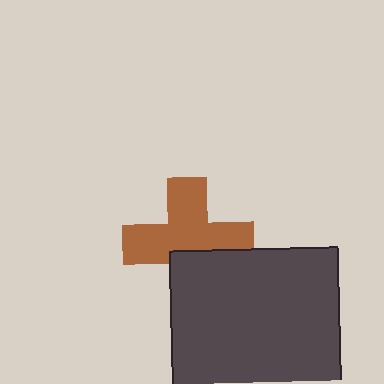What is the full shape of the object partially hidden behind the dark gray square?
The partially hidden object is a brown cross.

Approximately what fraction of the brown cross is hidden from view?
Roughly 34% of the brown cross is hidden behind the dark gray square.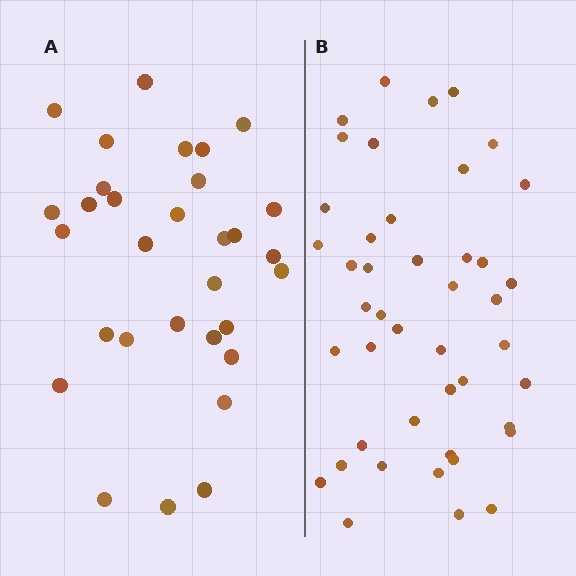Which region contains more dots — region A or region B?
Region B (the right region) has more dots.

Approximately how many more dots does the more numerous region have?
Region B has approximately 15 more dots than region A.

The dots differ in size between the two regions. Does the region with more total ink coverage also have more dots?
No. Region A has more total ink coverage because its dots are larger, but region B actually contains more individual dots. Total area can be misleading — the number of items is what matters here.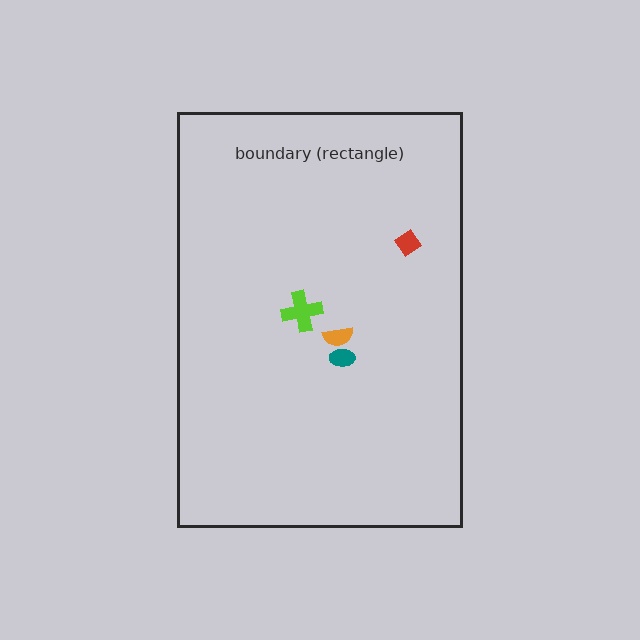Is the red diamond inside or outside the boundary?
Inside.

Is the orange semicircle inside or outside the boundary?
Inside.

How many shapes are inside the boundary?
4 inside, 0 outside.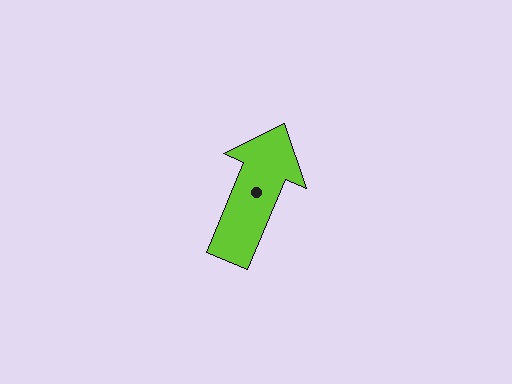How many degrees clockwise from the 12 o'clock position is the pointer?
Approximately 23 degrees.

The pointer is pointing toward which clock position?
Roughly 1 o'clock.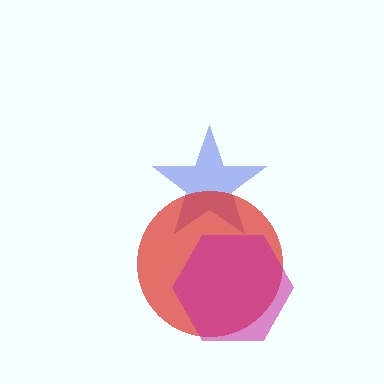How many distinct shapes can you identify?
There are 3 distinct shapes: a blue star, a red circle, a magenta hexagon.